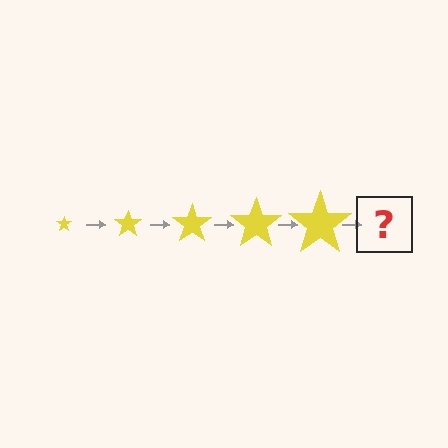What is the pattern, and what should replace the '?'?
The pattern is that the star gets progressively larger each step. The '?' should be a yellow star, larger than the previous one.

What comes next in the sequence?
The next element should be a yellow star, larger than the previous one.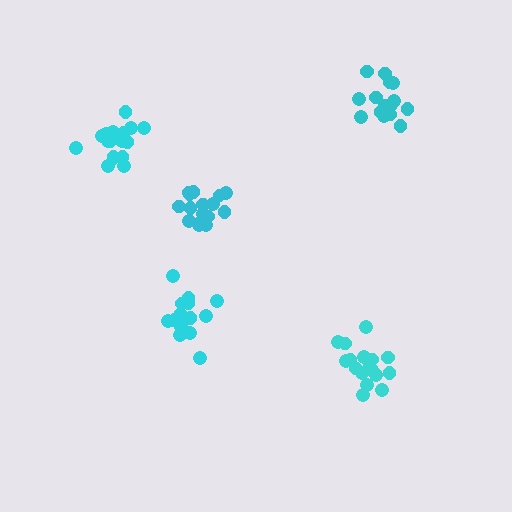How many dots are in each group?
Group 1: 16 dots, Group 2: 15 dots, Group 3: 17 dots, Group 4: 18 dots, Group 5: 16 dots (82 total).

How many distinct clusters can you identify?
There are 5 distinct clusters.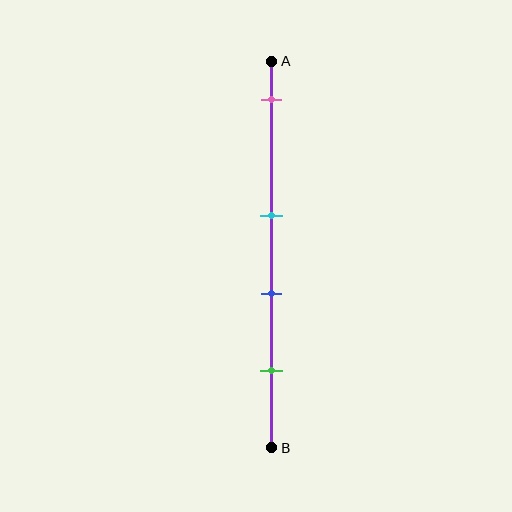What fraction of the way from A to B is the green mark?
The green mark is approximately 80% (0.8) of the way from A to B.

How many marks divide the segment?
There are 4 marks dividing the segment.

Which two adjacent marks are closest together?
The cyan and blue marks are the closest adjacent pair.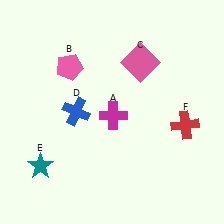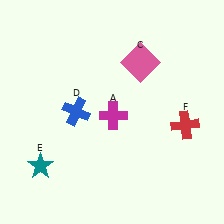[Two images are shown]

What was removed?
The pink pentagon (B) was removed in Image 2.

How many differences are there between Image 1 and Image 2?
There is 1 difference between the two images.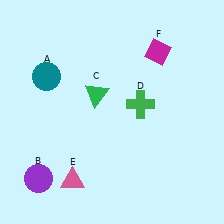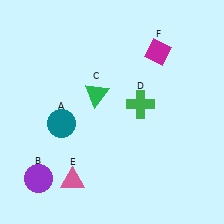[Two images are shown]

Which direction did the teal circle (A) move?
The teal circle (A) moved down.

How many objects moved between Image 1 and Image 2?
1 object moved between the two images.